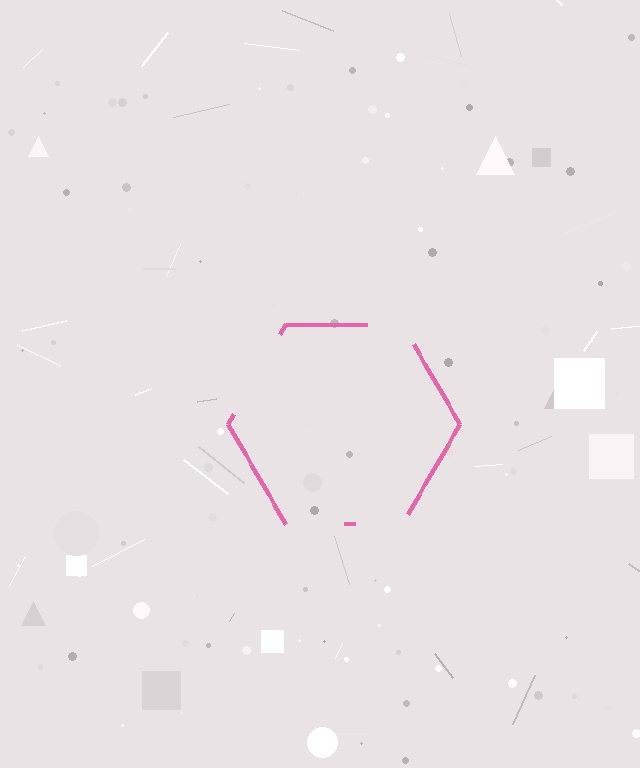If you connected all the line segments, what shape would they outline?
They would outline a hexagon.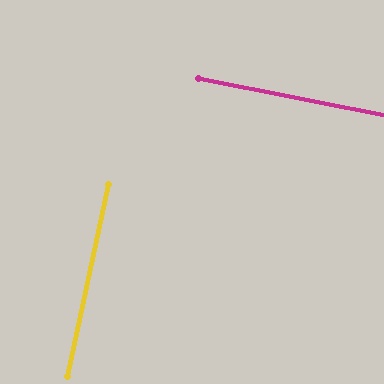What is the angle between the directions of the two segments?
Approximately 89 degrees.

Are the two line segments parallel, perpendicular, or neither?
Perpendicular — they meet at approximately 89°.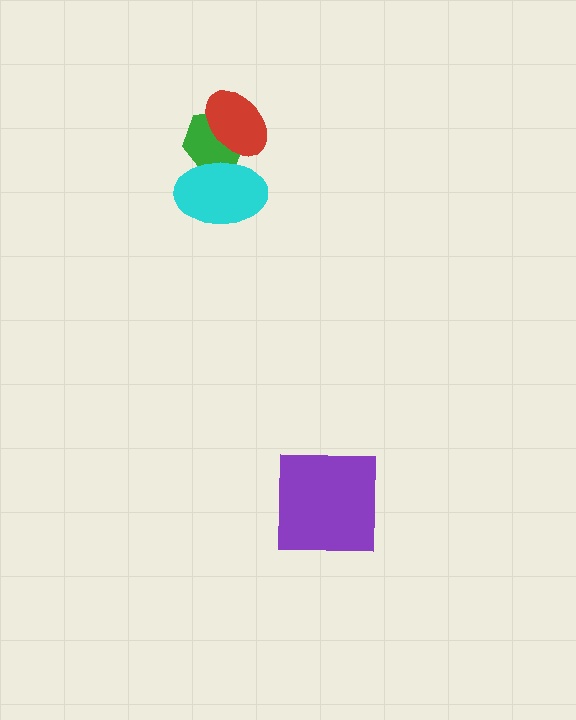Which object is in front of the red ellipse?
The cyan ellipse is in front of the red ellipse.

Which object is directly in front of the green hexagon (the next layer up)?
The red ellipse is directly in front of the green hexagon.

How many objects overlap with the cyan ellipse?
2 objects overlap with the cyan ellipse.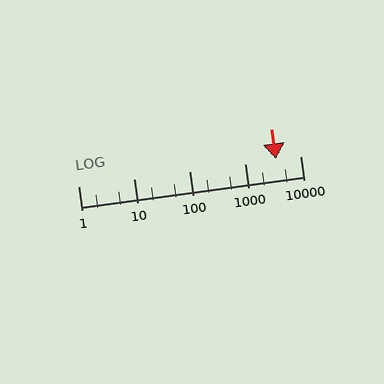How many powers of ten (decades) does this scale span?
The scale spans 4 decades, from 1 to 10000.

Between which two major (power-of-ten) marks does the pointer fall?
The pointer is between 1000 and 10000.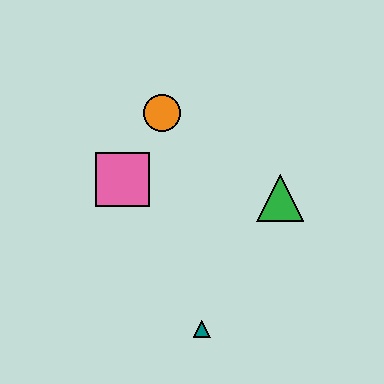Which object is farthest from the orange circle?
The teal triangle is farthest from the orange circle.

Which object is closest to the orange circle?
The pink square is closest to the orange circle.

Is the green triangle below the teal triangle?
No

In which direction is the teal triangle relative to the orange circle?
The teal triangle is below the orange circle.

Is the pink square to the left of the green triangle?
Yes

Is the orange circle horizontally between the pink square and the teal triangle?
Yes